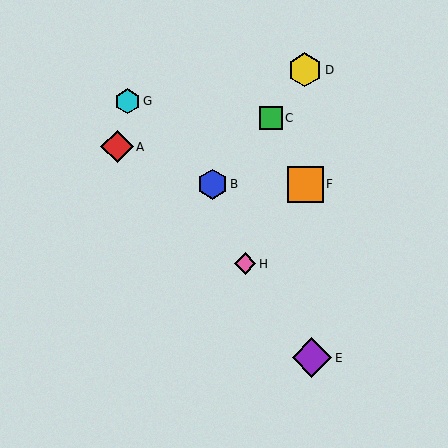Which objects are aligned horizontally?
Objects B, F are aligned horizontally.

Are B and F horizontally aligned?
Yes, both are at y≈184.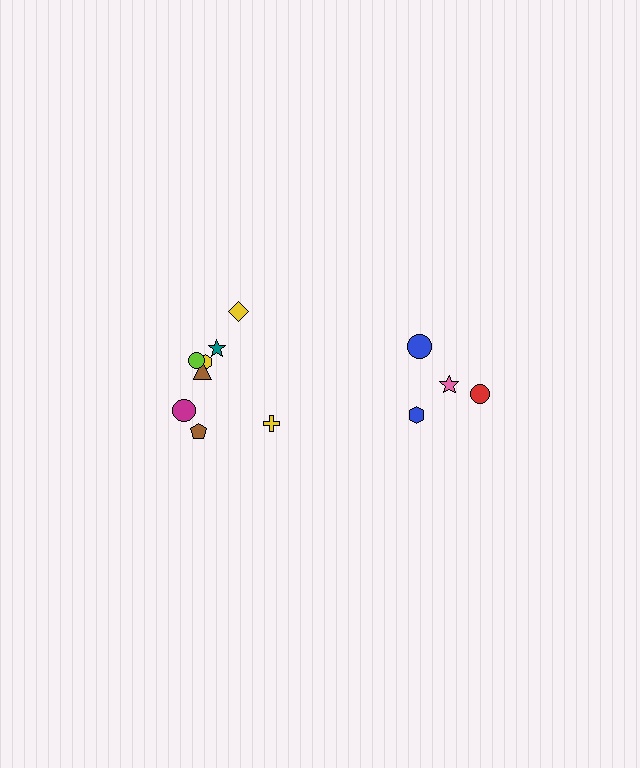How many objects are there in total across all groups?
There are 12 objects.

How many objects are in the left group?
There are 8 objects.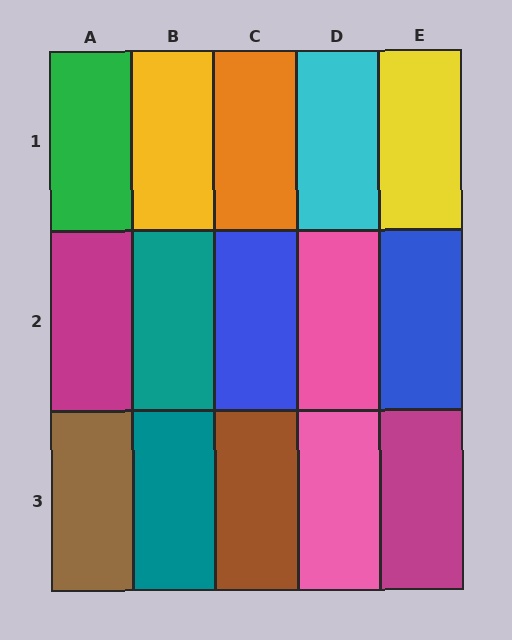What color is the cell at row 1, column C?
Orange.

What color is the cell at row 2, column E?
Blue.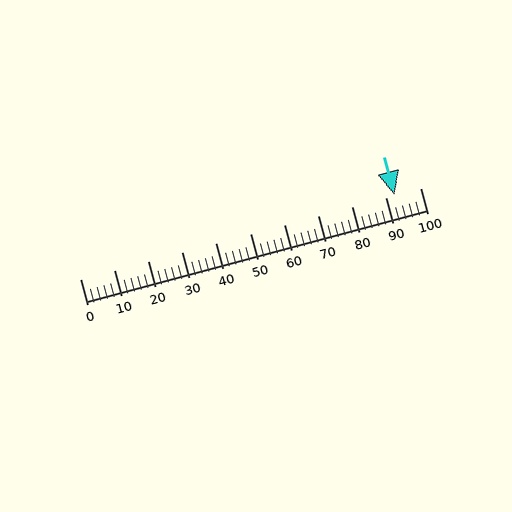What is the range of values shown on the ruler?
The ruler shows values from 0 to 100.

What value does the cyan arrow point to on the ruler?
The cyan arrow points to approximately 92.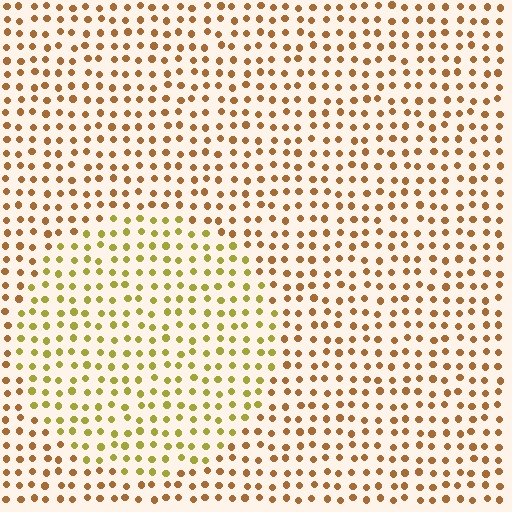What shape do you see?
I see a circle.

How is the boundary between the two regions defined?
The boundary is defined purely by a slight shift in hue (about 33 degrees). Spacing, size, and orientation are identical on both sides.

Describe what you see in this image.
The image is filled with small brown elements in a uniform arrangement. A circle-shaped region is visible where the elements are tinted to a slightly different hue, forming a subtle color boundary.